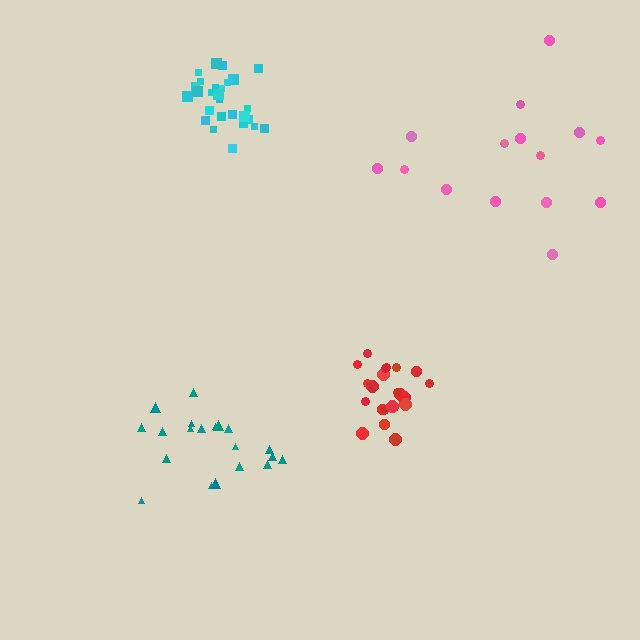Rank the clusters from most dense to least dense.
red, cyan, teal, pink.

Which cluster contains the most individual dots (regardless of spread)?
Cyan (28).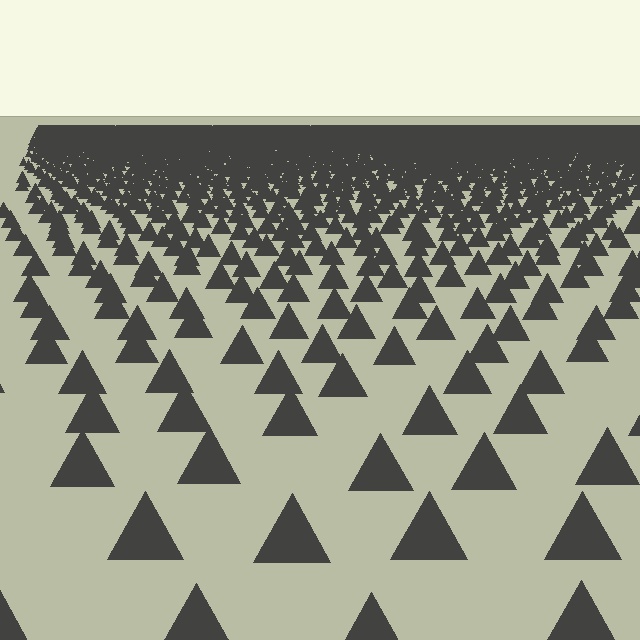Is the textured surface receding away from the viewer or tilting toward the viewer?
The surface is receding away from the viewer. Texture elements get smaller and denser toward the top.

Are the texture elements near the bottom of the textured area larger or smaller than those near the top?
Larger. Near the bottom, elements are closer to the viewer and appear at a bigger on-screen size.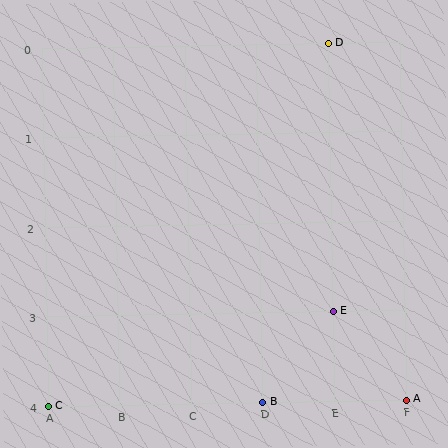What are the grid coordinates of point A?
Point A is at grid coordinates (F, 4).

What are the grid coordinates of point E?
Point E is at grid coordinates (E, 3).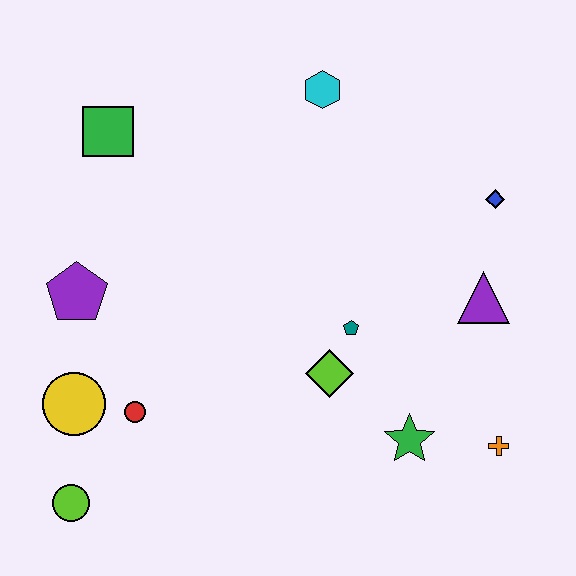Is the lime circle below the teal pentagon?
Yes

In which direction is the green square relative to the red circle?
The green square is above the red circle.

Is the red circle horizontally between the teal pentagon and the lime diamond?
No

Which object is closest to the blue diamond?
The purple triangle is closest to the blue diamond.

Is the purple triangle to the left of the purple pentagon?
No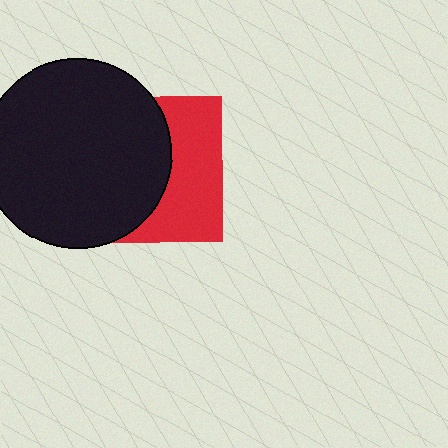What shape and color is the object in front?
The object in front is a black circle.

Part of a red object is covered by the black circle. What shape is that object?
It is a square.